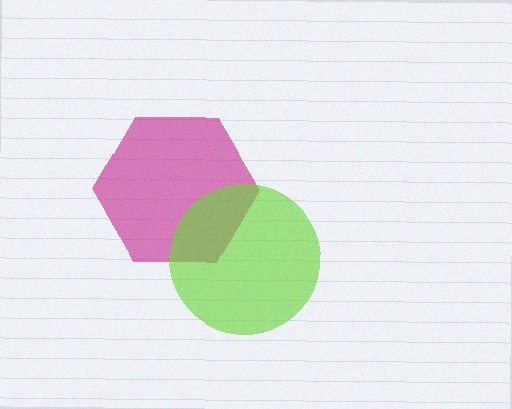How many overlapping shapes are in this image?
There are 2 overlapping shapes in the image.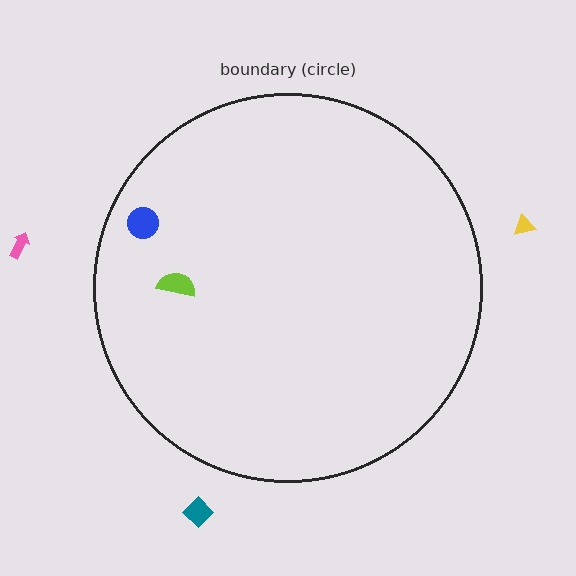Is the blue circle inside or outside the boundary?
Inside.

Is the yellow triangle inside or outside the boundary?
Outside.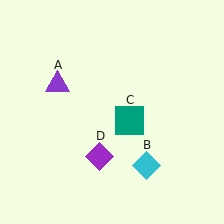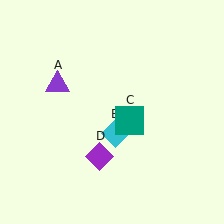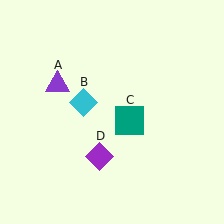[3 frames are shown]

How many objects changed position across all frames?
1 object changed position: cyan diamond (object B).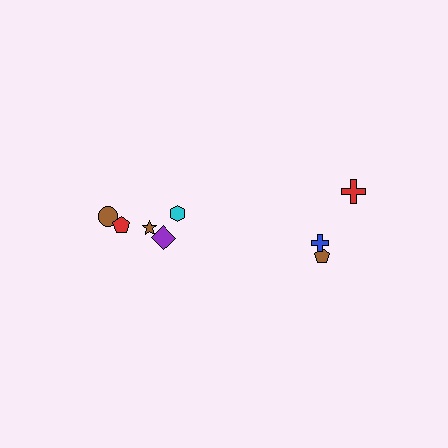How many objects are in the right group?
There are 3 objects.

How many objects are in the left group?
There are 5 objects.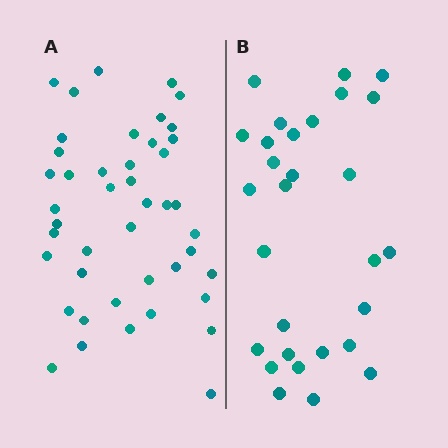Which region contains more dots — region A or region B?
Region A (the left region) has more dots.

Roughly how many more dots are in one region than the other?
Region A has approximately 15 more dots than region B.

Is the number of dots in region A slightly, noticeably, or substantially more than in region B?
Region A has substantially more. The ratio is roughly 1.5 to 1.